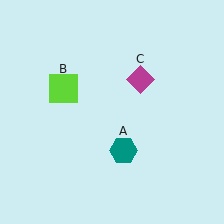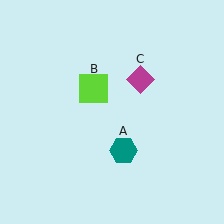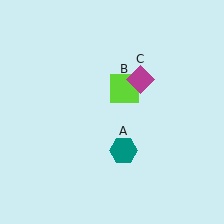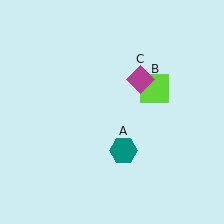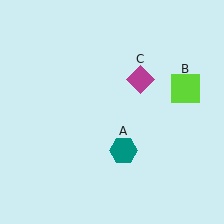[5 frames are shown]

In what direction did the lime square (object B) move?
The lime square (object B) moved right.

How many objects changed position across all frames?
1 object changed position: lime square (object B).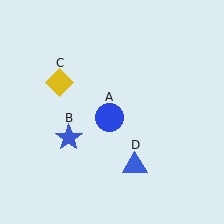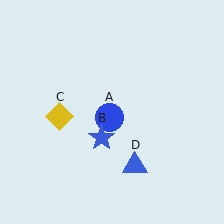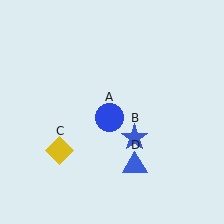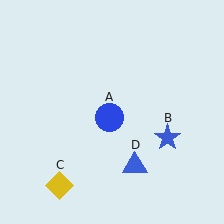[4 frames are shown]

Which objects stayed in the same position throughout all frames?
Blue circle (object A) and blue triangle (object D) remained stationary.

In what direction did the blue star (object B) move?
The blue star (object B) moved right.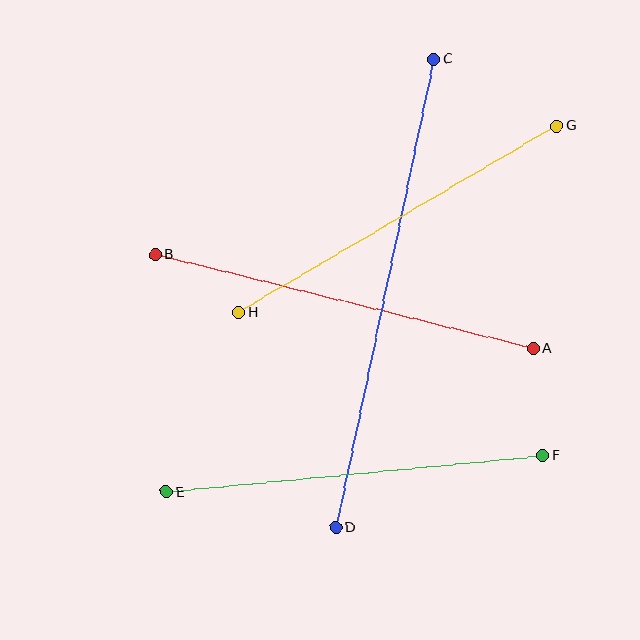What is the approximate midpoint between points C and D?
The midpoint is at approximately (385, 293) pixels.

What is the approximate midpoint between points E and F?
The midpoint is at approximately (354, 474) pixels.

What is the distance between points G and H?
The distance is approximately 369 pixels.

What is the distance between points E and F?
The distance is approximately 378 pixels.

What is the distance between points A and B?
The distance is approximately 389 pixels.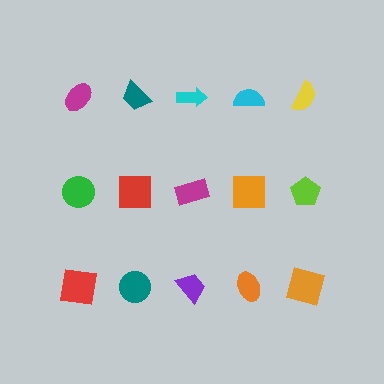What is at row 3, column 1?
A red square.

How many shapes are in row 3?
5 shapes.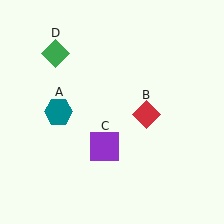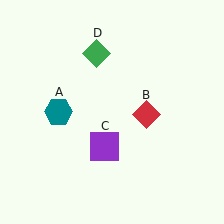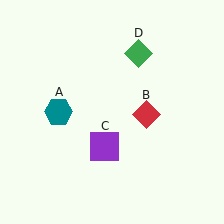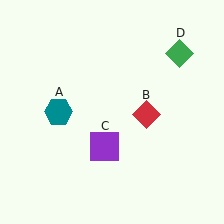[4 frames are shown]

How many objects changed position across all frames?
1 object changed position: green diamond (object D).